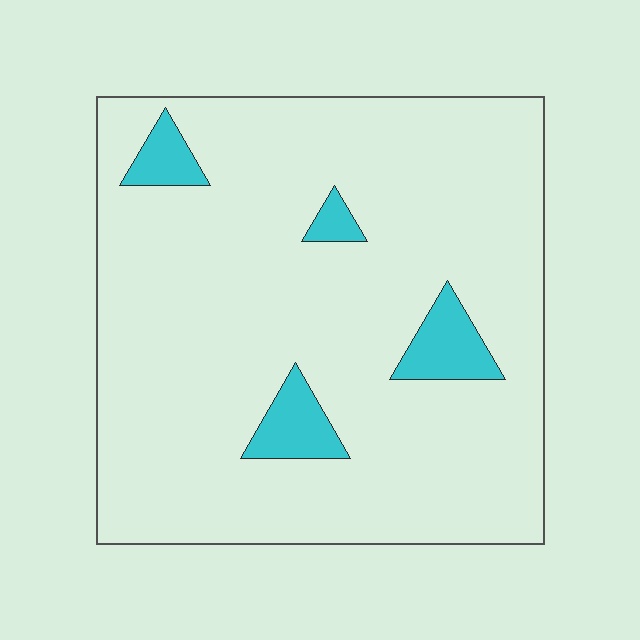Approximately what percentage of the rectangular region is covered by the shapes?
Approximately 10%.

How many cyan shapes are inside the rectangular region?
4.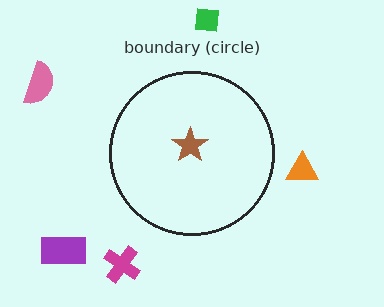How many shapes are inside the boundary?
1 inside, 5 outside.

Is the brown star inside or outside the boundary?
Inside.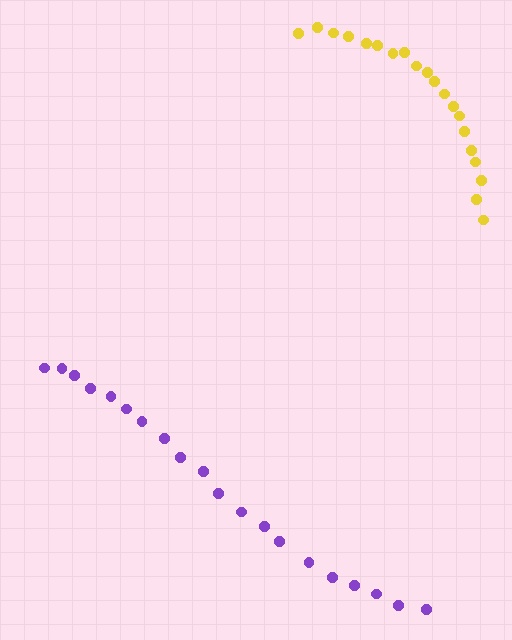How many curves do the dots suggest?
There are 2 distinct paths.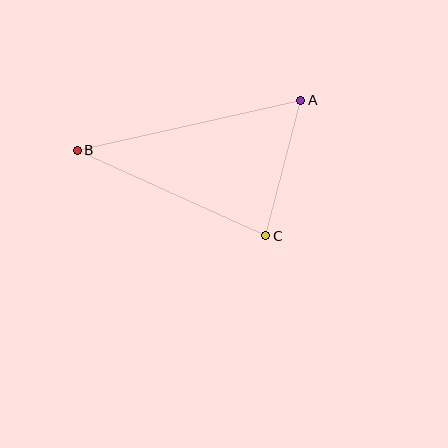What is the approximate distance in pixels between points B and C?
The distance between B and C is approximately 207 pixels.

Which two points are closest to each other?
Points A and C are closest to each other.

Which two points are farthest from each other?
Points A and B are farthest from each other.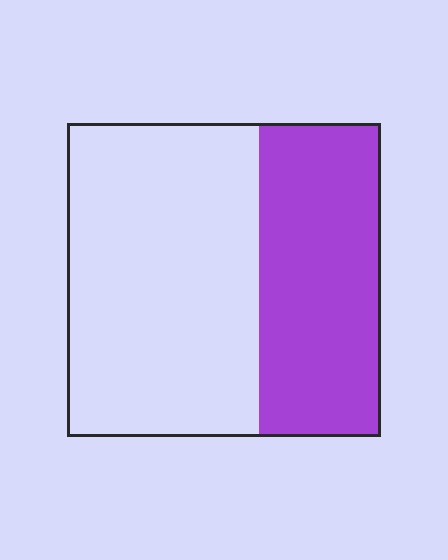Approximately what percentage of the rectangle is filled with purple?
Approximately 40%.